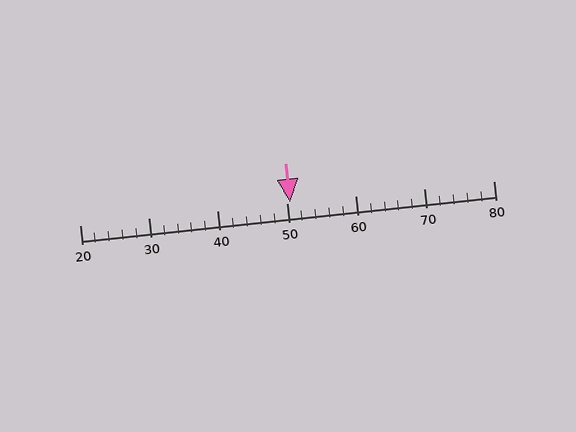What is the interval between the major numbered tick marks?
The major tick marks are spaced 10 units apart.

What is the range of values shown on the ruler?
The ruler shows values from 20 to 80.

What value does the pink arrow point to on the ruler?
The pink arrow points to approximately 50.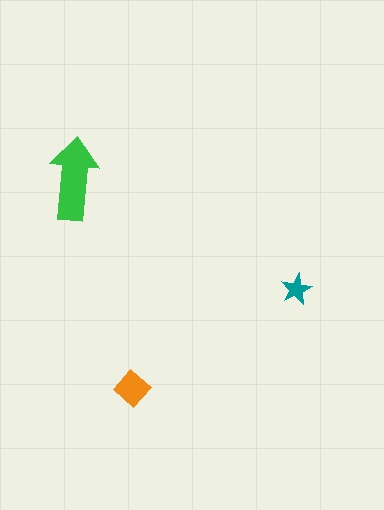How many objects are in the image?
There are 3 objects in the image.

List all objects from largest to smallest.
The green arrow, the orange diamond, the teal star.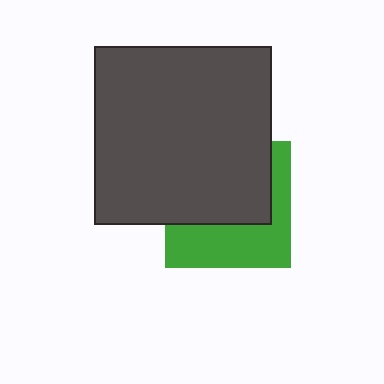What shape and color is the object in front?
The object in front is a dark gray square.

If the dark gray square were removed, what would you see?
You would see the complete green square.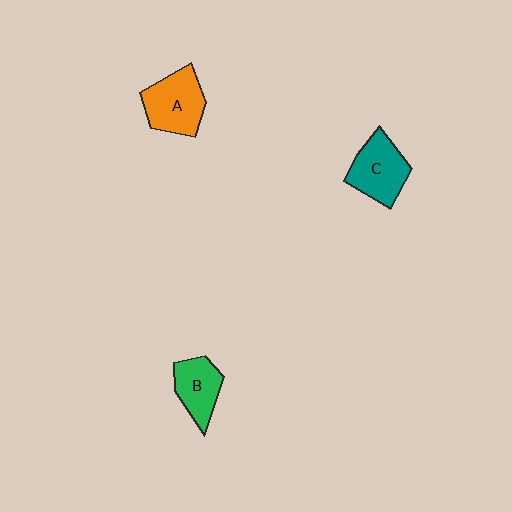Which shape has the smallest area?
Shape B (green).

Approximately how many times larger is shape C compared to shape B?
Approximately 1.2 times.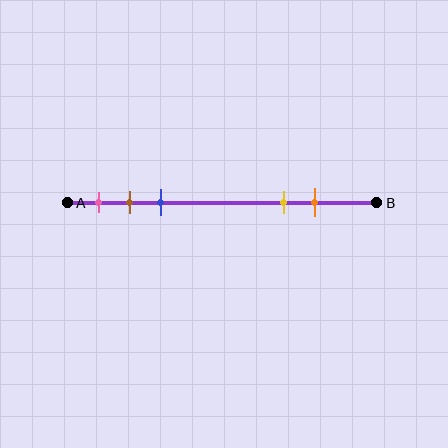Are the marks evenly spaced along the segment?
No, the marks are not evenly spaced.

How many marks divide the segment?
There are 5 marks dividing the segment.